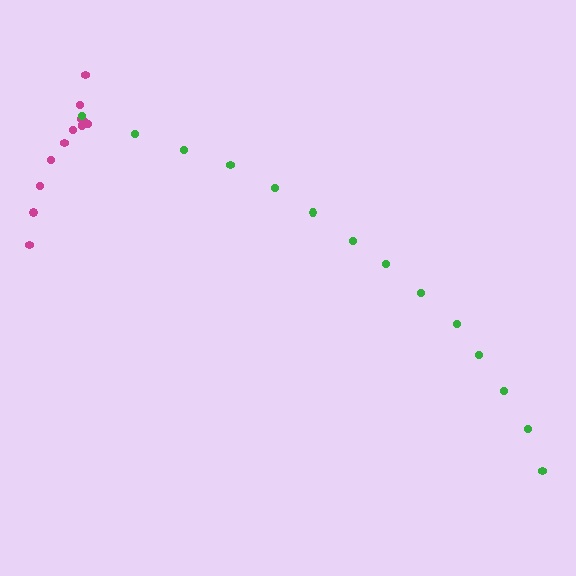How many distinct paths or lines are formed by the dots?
There are 2 distinct paths.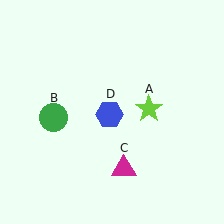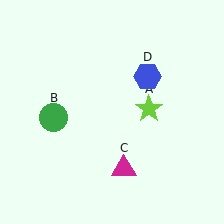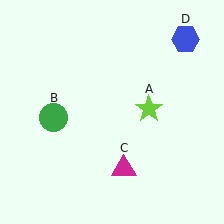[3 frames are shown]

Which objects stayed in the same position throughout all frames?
Lime star (object A) and green circle (object B) and magenta triangle (object C) remained stationary.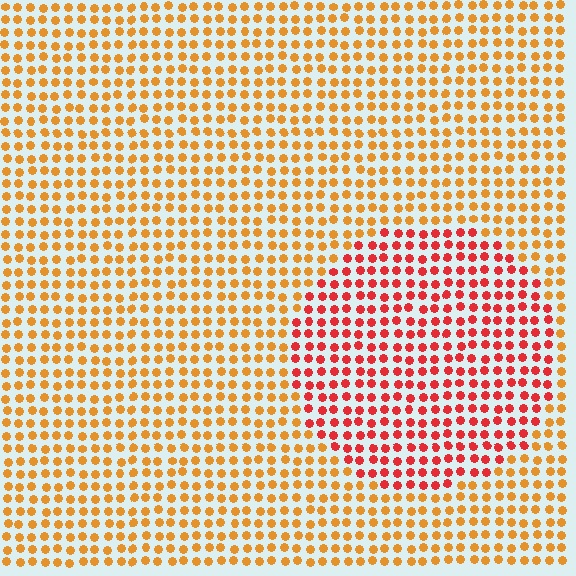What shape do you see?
I see a circle.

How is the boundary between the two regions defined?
The boundary is defined purely by a slight shift in hue (about 36 degrees). Spacing, size, and orientation are identical on both sides.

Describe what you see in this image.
The image is filled with small orange elements in a uniform arrangement. A circle-shaped region is visible where the elements are tinted to a slightly different hue, forming a subtle color boundary.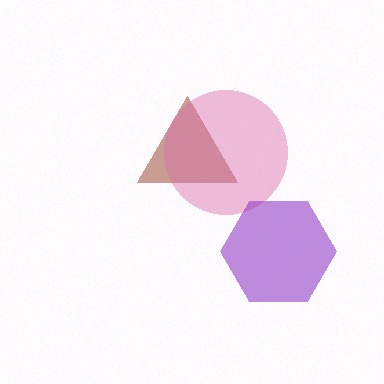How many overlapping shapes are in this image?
There are 3 overlapping shapes in the image.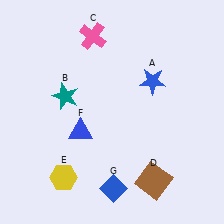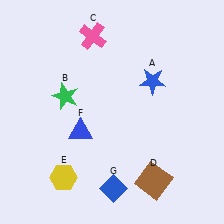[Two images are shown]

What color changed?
The star (B) changed from teal in Image 1 to green in Image 2.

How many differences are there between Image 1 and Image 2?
There is 1 difference between the two images.